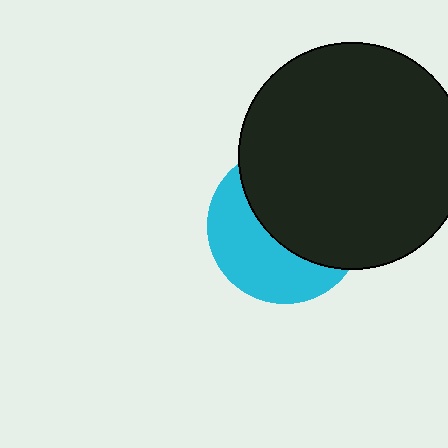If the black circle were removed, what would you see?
You would see the complete cyan circle.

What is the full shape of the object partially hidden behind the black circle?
The partially hidden object is a cyan circle.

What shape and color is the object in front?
The object in front is a black circle.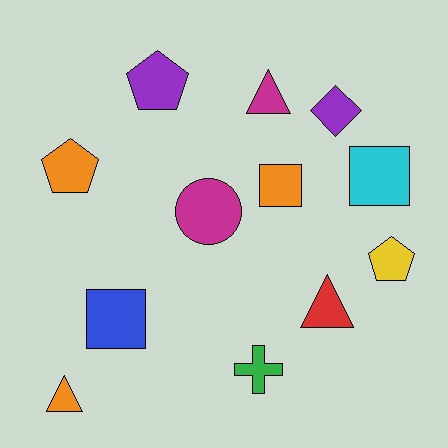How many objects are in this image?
There are 12 objects.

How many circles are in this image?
There is 1 circle.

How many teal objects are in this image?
There are no teal objects.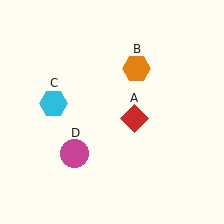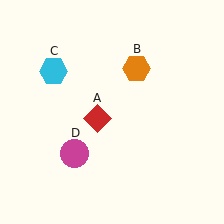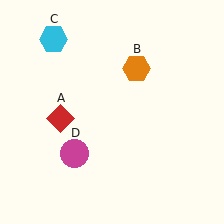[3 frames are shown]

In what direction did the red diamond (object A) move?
The red diamond (object A) moved left.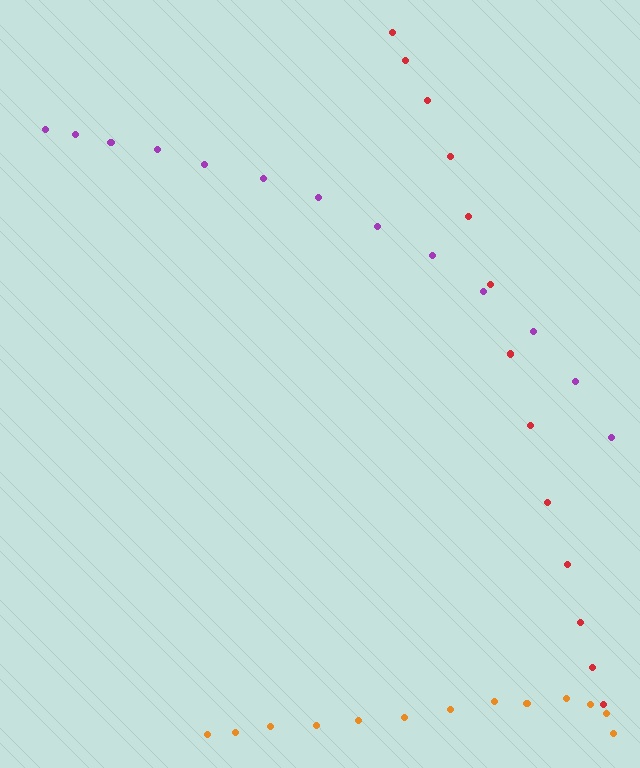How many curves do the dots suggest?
There are 3 distinct paths.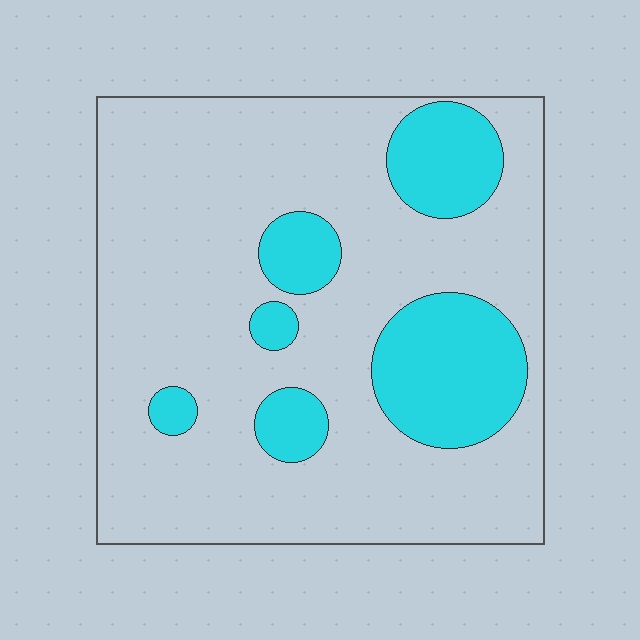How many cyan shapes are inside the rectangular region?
6.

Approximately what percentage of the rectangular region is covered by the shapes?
Approximately 20%.